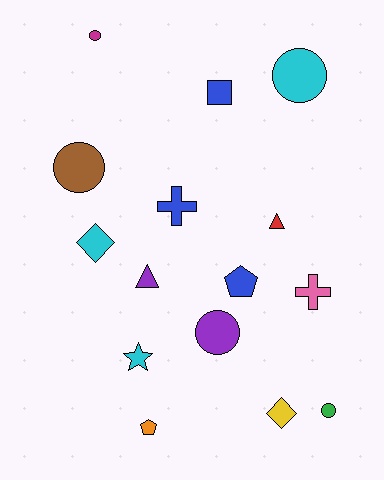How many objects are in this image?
There are 15 objects.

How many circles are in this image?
There are 5 circles.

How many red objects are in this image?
There is 1 red object.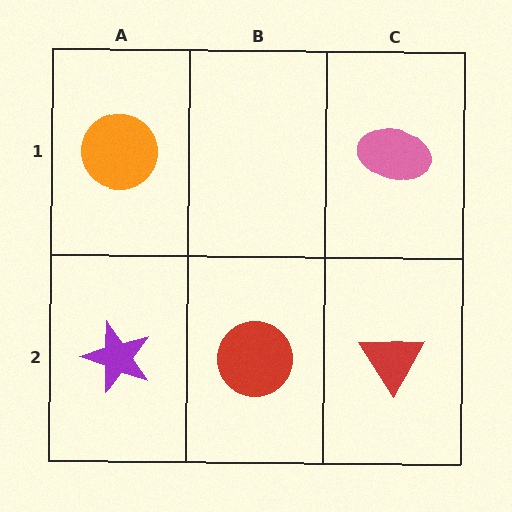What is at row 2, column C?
A red triangle.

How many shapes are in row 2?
3 shapes.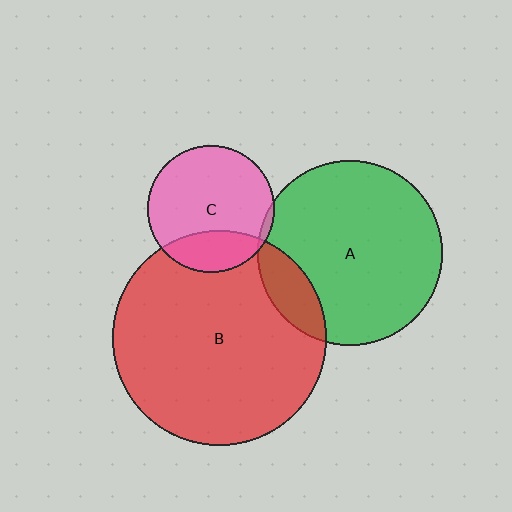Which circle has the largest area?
Circle B (red).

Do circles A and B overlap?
Yes.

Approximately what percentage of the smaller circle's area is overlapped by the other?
Approximately 15%.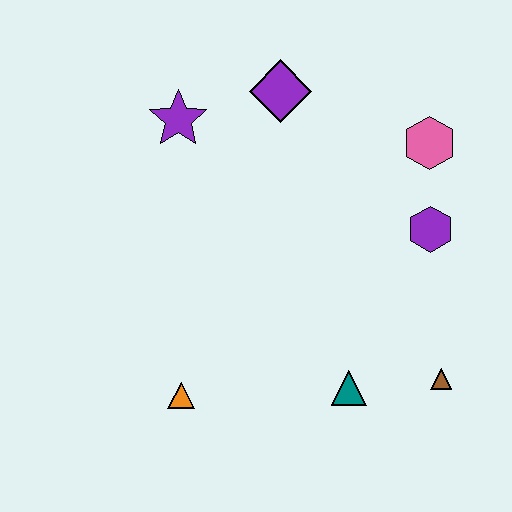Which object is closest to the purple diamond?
The purple star is closest to the purple diamond.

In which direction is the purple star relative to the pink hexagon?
The purple star is to the left of the pink hexagon.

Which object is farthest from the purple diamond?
The brown triangle is farthest from the purple diamond.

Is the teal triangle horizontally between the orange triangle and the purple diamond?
No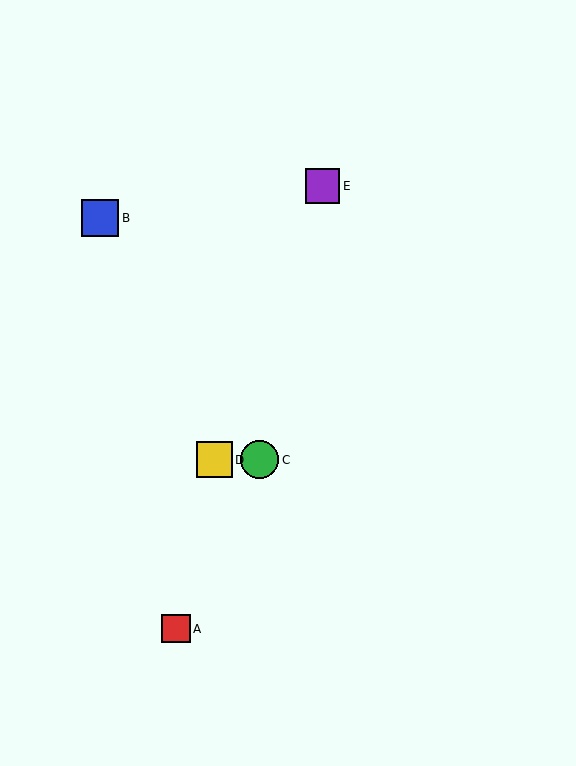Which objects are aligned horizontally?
Objects C, D are aligned horizontally.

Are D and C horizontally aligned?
Yes, both are at y≈460.